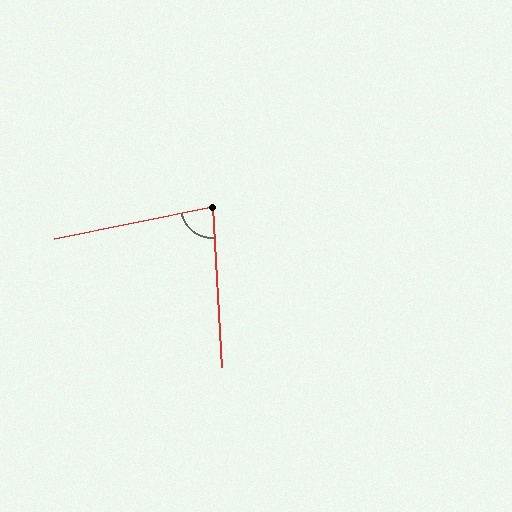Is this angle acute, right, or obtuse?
It is acute.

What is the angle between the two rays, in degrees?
Approximately 81 degrees.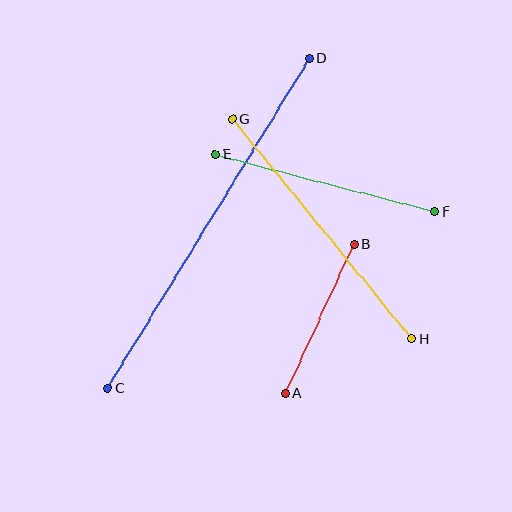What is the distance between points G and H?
The distance is approximately 284 pixels.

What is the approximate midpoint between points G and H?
The midpoint is at approximately (322, 229) pixels.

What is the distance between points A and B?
The distance is approximately 164 pixels.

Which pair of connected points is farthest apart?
Points C and D are farthest apart.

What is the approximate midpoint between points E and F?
The midpoint is at approximately (325, 183) pixels.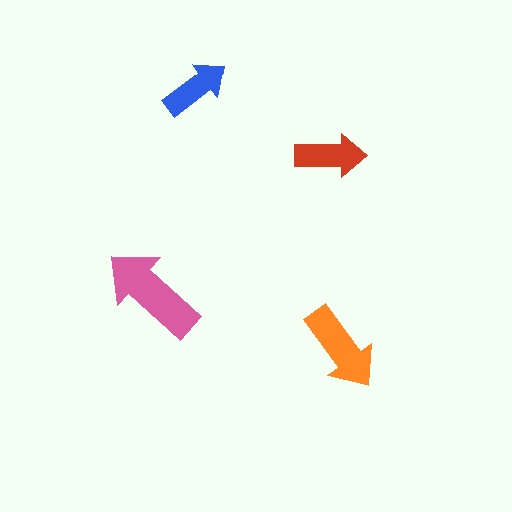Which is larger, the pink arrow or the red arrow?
The pink one.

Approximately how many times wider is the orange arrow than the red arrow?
About 1.5 times wider.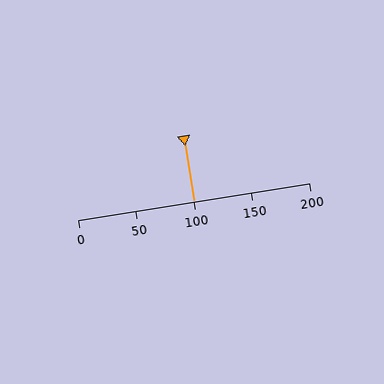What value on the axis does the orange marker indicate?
The marker indicates approximately 100.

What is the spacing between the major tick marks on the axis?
The major ticks are spaced 50 apart.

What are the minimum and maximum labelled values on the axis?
The axis runs from 0 to 200.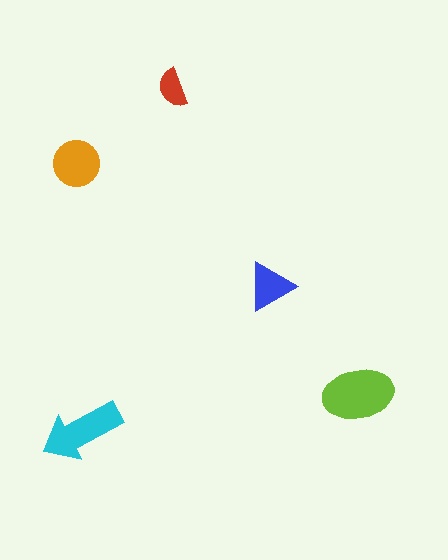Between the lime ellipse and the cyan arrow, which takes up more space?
The lime ellipse.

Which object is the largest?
The lime ellipse.